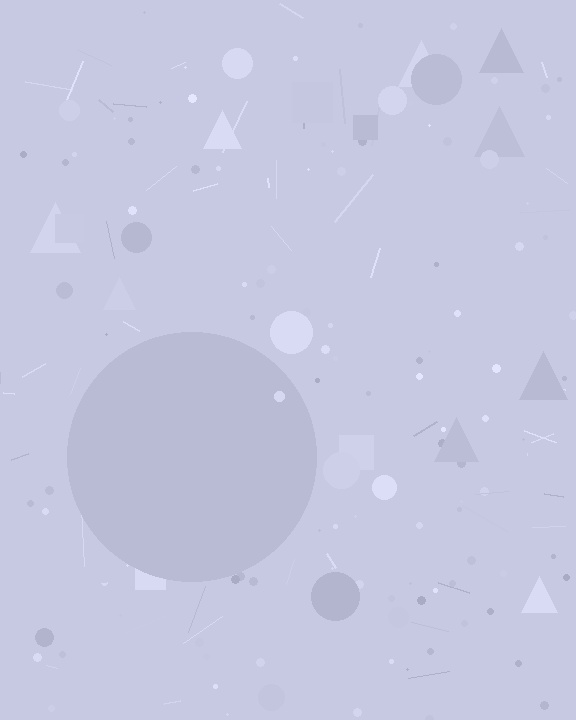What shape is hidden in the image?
A circle is hidden in the image.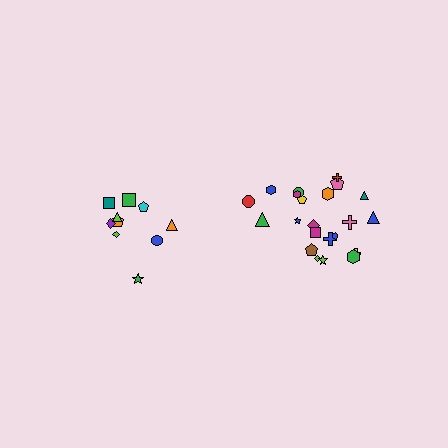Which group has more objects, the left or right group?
The right group.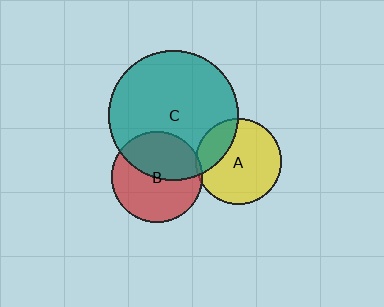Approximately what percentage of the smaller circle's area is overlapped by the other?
Approximately 25%.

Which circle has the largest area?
Circle C (teal).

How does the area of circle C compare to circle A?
Approximately 2.3 times.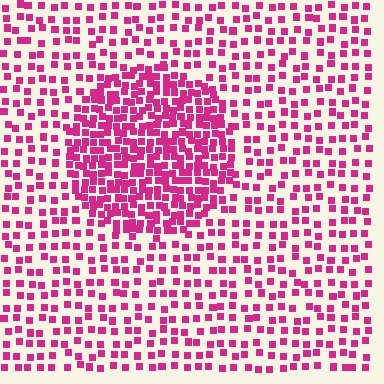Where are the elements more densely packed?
The elements are more densely packed inside the circle boundary.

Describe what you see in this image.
The image contains small magenta elements arranged at two different densities. A circle-shaped region is visible where the elements are more densely packed than the surrounding area.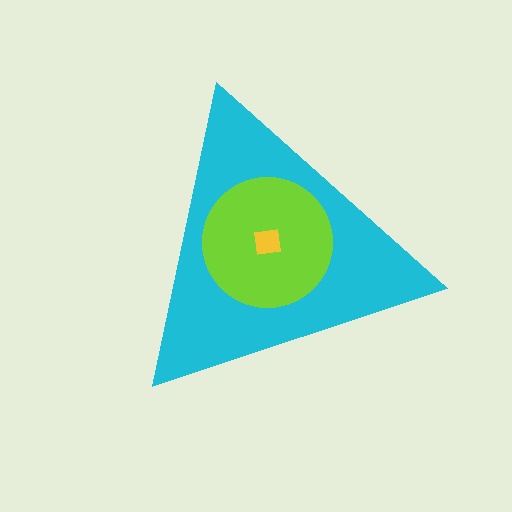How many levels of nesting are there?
3.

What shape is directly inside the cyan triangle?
The lime circle.